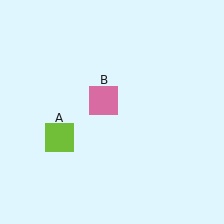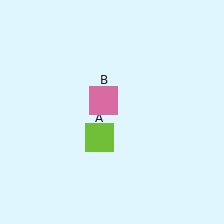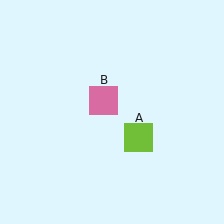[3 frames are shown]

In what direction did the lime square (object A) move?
The lime square (object A) moved right.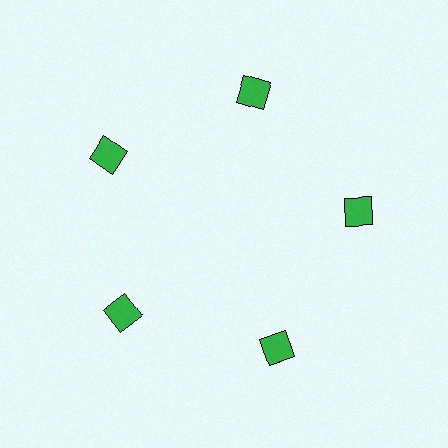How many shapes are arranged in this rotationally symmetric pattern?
There are 5 shapes, arranged in 5 groups of 1.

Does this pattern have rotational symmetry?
Yes, this pattern has 5-fold rotational symmetry. It looks the same after rotating 72 degrees around the center.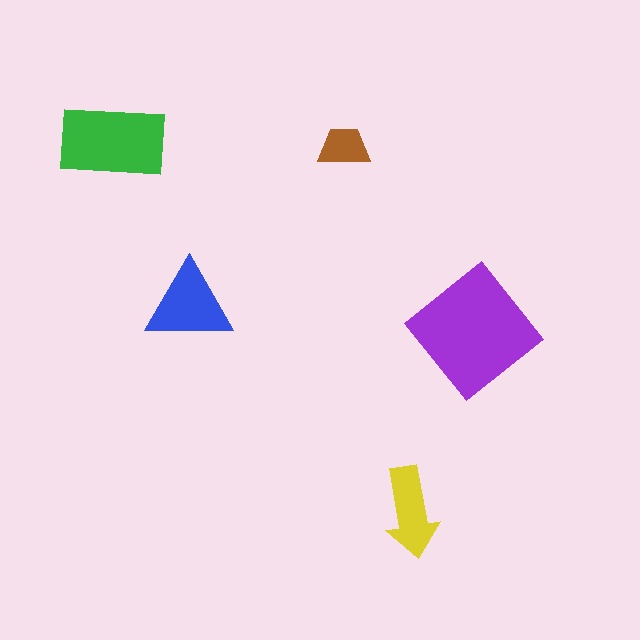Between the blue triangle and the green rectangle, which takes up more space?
The green rectangle.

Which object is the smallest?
The brown trapezoid.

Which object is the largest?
The purple diamond.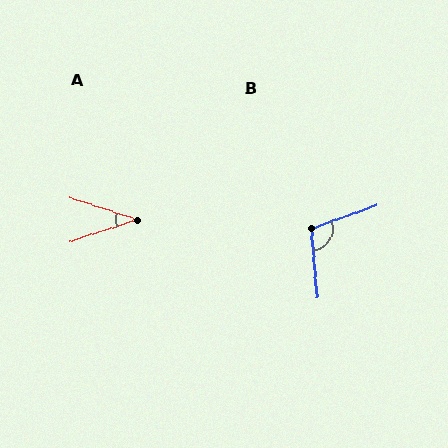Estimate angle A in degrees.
Approximately 36 degrees.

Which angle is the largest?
B, at approximately 105 degrees.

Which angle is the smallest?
A, at approximately 36 degrees.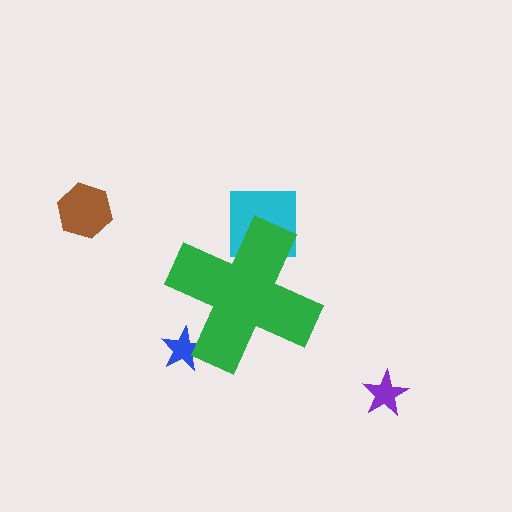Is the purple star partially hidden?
No, the purple star is fully visible.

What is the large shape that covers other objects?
A green cross.